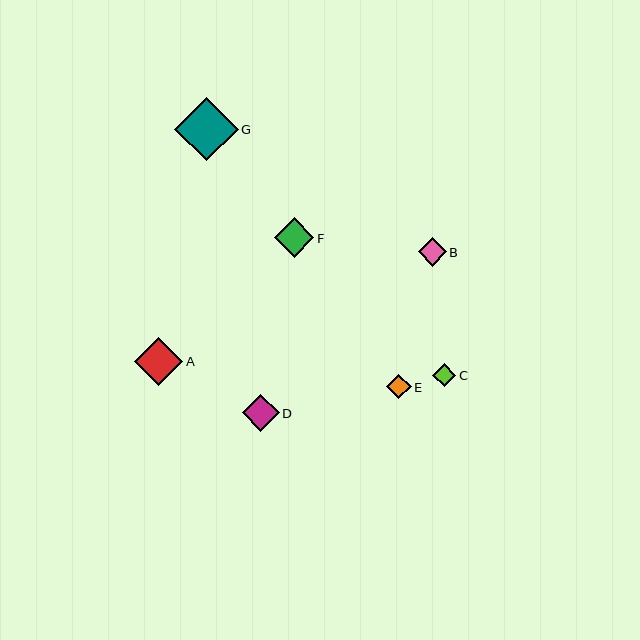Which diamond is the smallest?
Diamond C is the smallest with a size of approximately 23 pixels.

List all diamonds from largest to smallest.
From largest to smallest: G, A, F, D, B, E, C.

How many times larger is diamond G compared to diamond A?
Diamond G is approximately 1.3 times the size of diamond A.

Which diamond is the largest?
Diamond G is the largest with a size of approximately 63 pixels.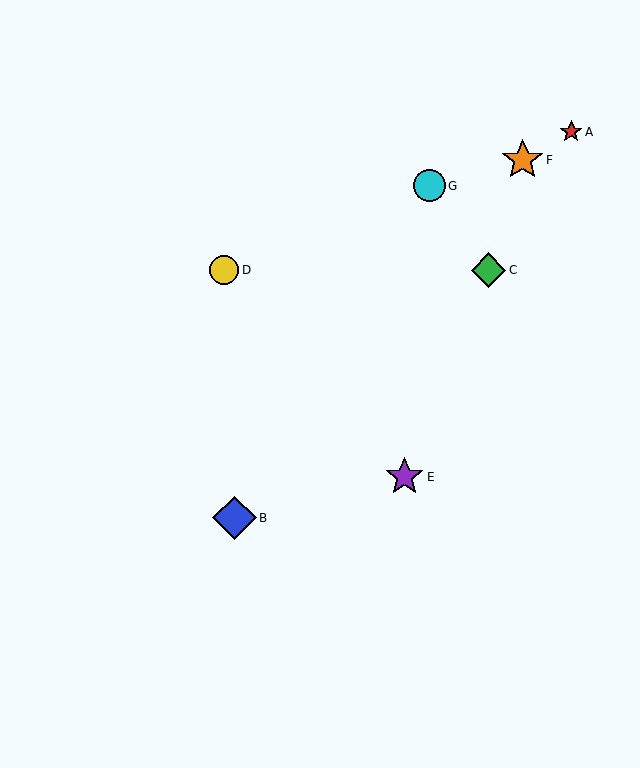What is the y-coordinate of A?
Object A is at y≈132.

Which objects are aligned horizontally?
Objects C, D are aligned horizontally.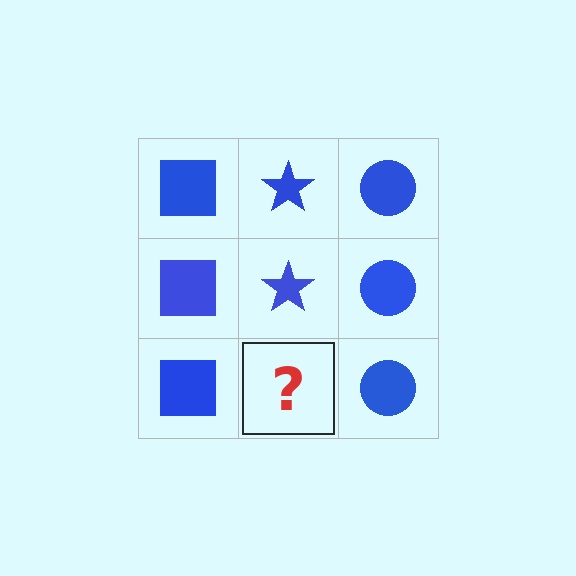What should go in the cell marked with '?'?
The missing cell should contain a blue star.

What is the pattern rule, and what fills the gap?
The rule is that each column has a consistent shape. The gap should be filled with a blue star.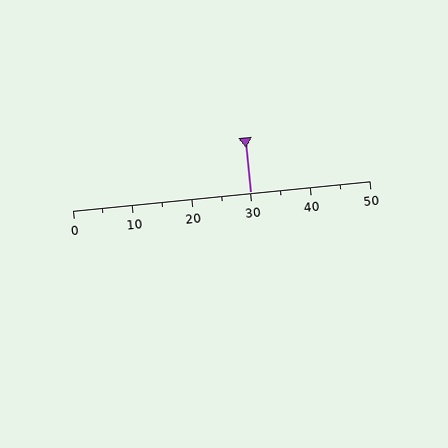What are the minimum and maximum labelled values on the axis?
The axis runs from 0 to 50.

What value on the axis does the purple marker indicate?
The marker indicates approximately 30.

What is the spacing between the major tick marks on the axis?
The major ticks are spaced 10 apart.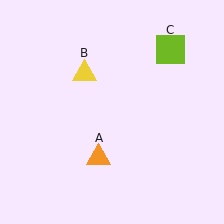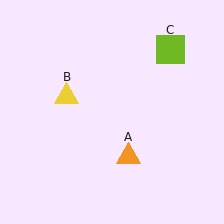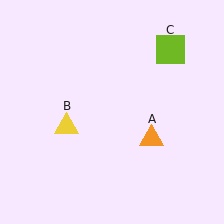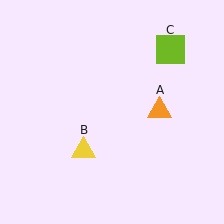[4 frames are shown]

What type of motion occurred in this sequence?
The orange triangle (object A), yellow triangle (object B) rotated counterclockwise around the center of the scene.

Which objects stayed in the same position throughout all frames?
Lime square (object C) remained stationary.